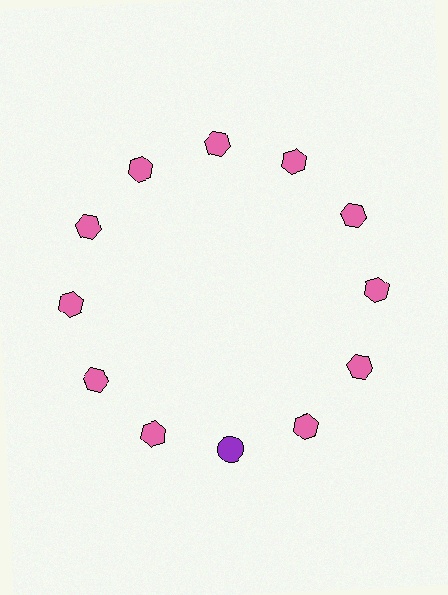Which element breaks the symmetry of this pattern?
The purple circle at roughly the 6 o'clock position breaks the symmetry. All other shapes are pink hexagons.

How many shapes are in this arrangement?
There are 12 shapes arranged in a ring pattern.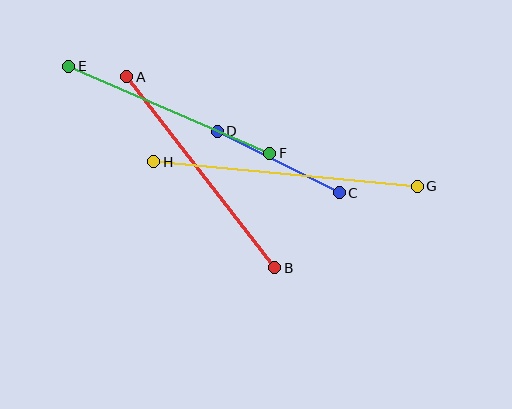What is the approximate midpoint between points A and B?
The midpoint is at approximately (201, 172) pixels.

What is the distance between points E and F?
The distance is approximately 219 pixels.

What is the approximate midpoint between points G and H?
The midpoint is at approximately (285, 174) pixels.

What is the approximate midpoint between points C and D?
The midpoint is at approximately (278, 162) pixels.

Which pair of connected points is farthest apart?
Points G and H are farthest apart.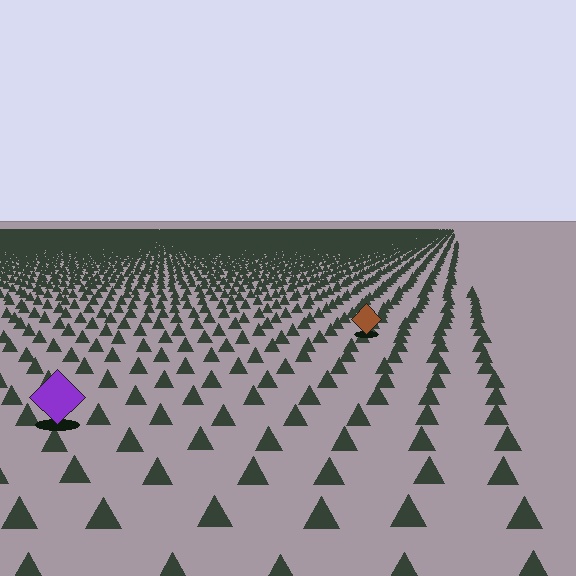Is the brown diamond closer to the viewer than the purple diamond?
No. The purple diamond is closer — you can tell from the texture gradient: the ground texture is coarser near it.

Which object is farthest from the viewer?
The brown diamond is farthest from the viewer. It appears smaller and the ground texture around it is denser.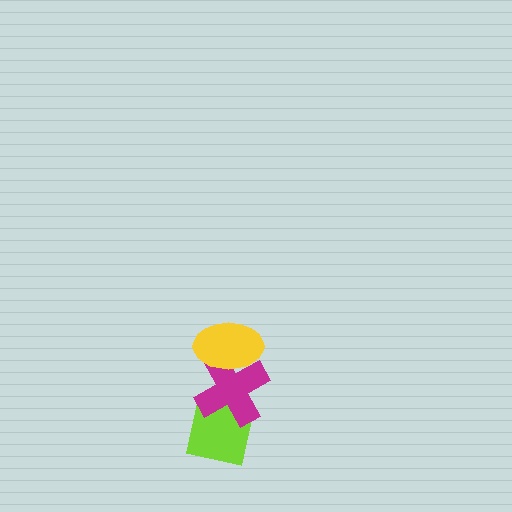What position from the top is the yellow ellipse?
The yellow ellipse is 1st from the top.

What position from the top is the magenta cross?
The magenta cross is 2nd from the top.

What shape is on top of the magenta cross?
The yellow ellipse is on top of the magenta cross.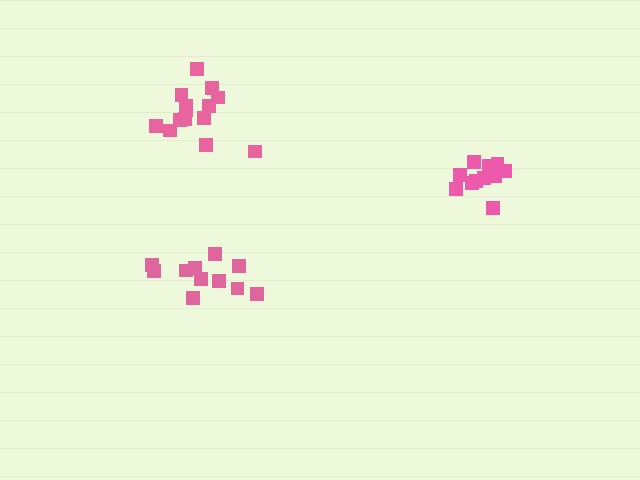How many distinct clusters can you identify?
There are 3 distinct clusters.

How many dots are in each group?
Group 1: 12 dots, Group 2: 11 dots, Group 3: 14 dots (37 total).